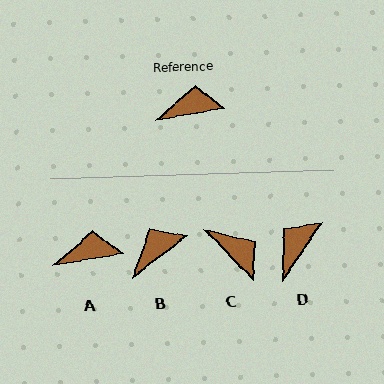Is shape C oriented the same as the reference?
No, it is off by about 55 degrees.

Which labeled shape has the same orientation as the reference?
A.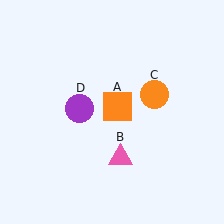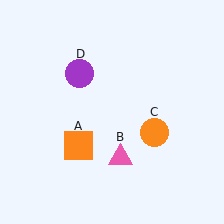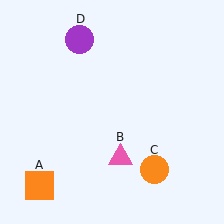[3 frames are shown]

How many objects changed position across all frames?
3 objects changed position: orange square (object A), orange circle (object C), purple circle (object D).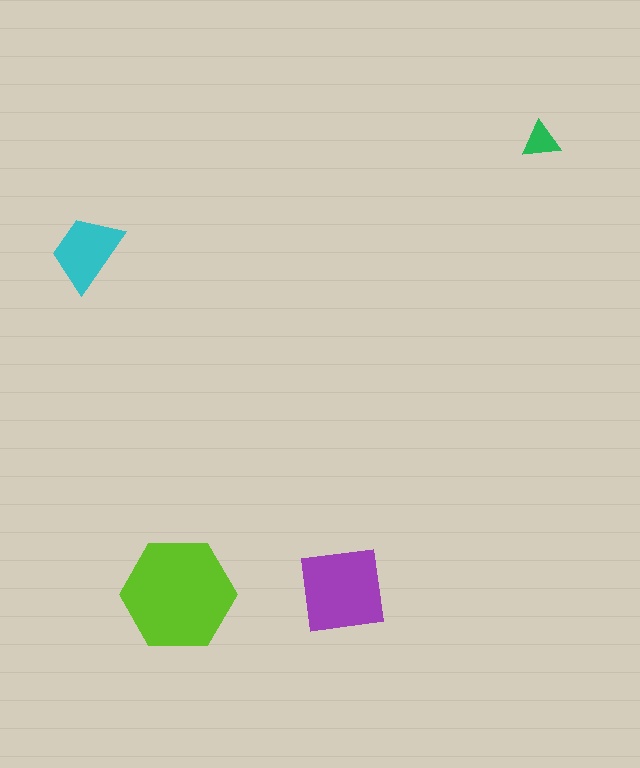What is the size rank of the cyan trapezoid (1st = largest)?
3rd.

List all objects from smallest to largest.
The green triangle, the cyan trapezoid, the purple square, the lime hexagon.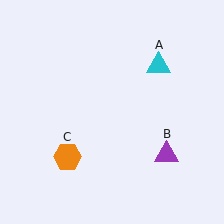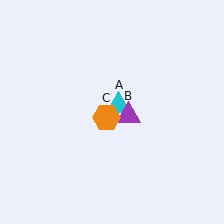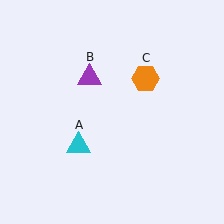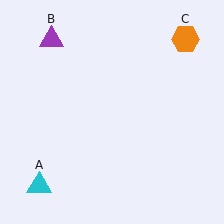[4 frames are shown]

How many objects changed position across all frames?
3 objects changed position: cyan triangle (object A), purple triangle (object B), orange hexagon (object C).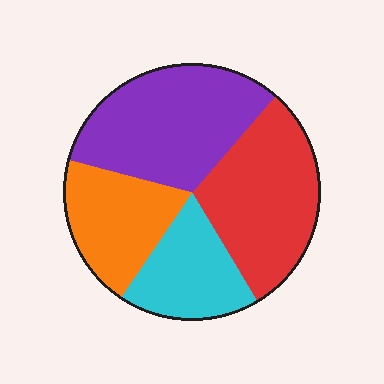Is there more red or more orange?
Red.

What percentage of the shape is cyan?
Cyan covers 18% of the shape.